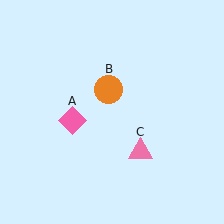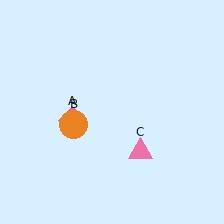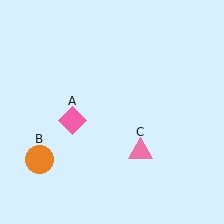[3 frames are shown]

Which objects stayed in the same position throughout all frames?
Pink diamond (object A) and pink triangle (object C) remained stationary.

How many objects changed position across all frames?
1 object changed position: orange circle (object B).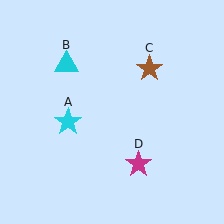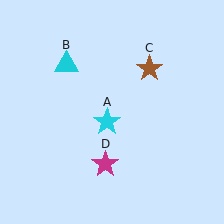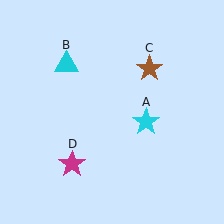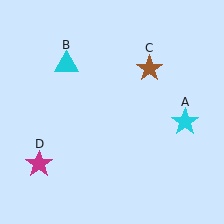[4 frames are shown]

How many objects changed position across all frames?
2 objects changed position: cyan star (object A), magenta star (object D).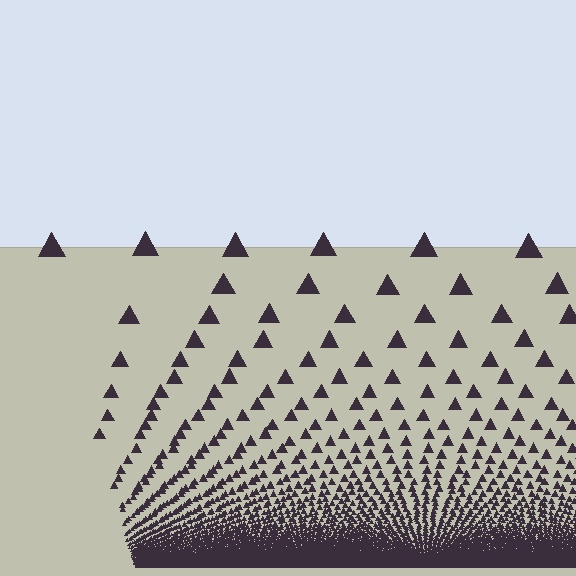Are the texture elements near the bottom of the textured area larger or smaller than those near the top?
Smaller. The gradient is inverted — elements near the bottom are smaller and denser.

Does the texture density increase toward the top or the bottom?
Density increases toward the bottom.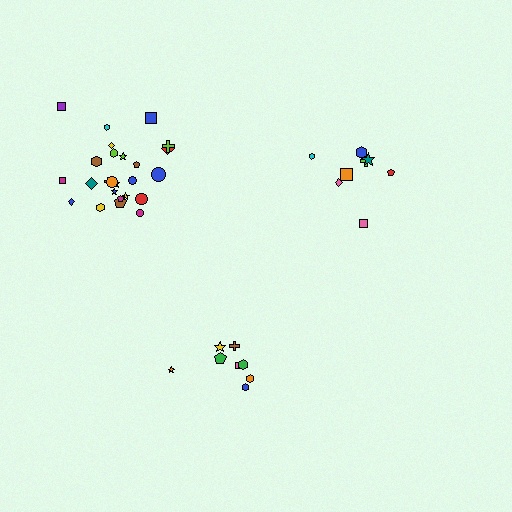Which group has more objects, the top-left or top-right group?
The top-left group.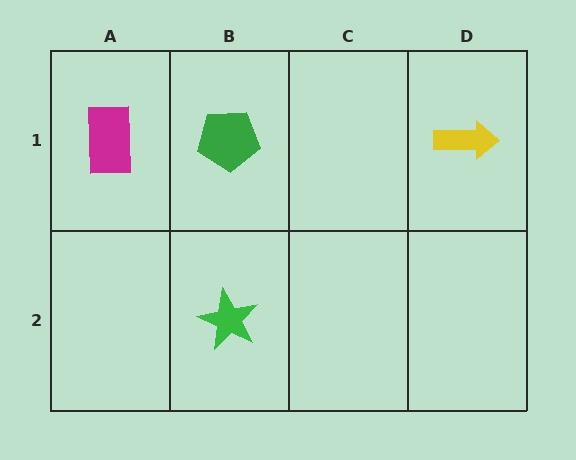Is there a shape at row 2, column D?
No, that cell is empty.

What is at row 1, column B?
A green pentagon.